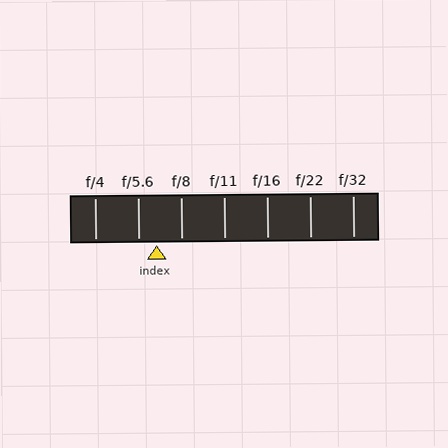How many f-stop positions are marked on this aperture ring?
There are 7 f-stop positions marked.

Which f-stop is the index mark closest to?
The index mark is closest to f/5.6.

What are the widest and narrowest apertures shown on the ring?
The widest aperture shown is f/4 and the narrowest is f/32.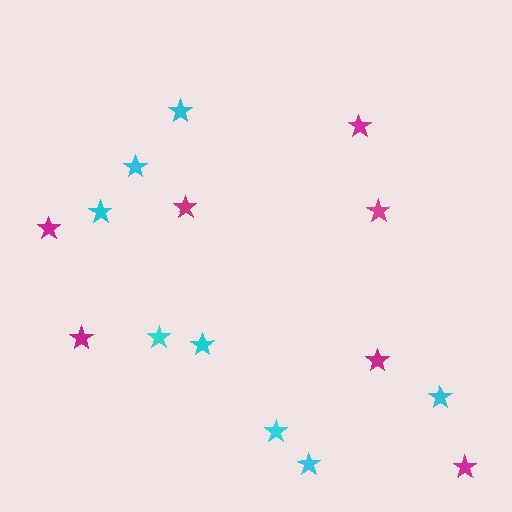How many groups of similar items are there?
There are 2 groups: one group of magenta stars (7) and one group of cyan stars (8).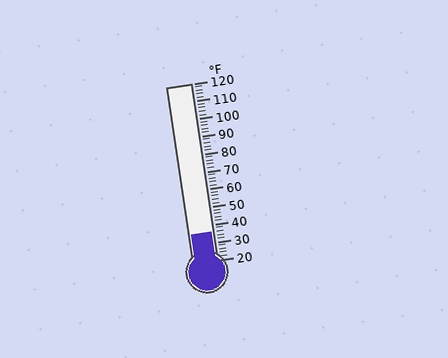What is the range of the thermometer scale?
The thermometer scale ranges from 20°F to 120°F.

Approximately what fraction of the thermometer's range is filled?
The thermometer is filled to approximately 15% of its range.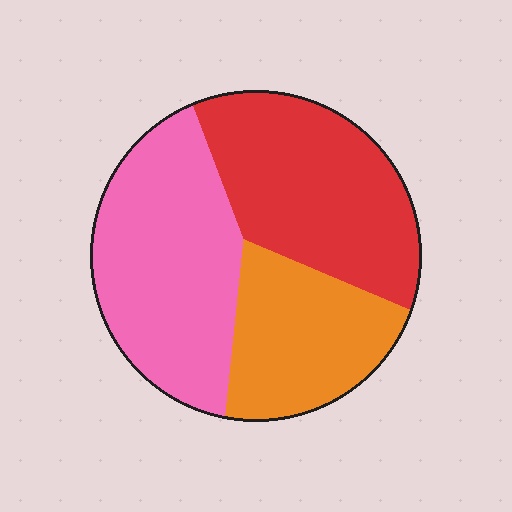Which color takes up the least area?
Orange, at roughly 25%.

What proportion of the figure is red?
Red takes up about three eighths (3/8) of the figure.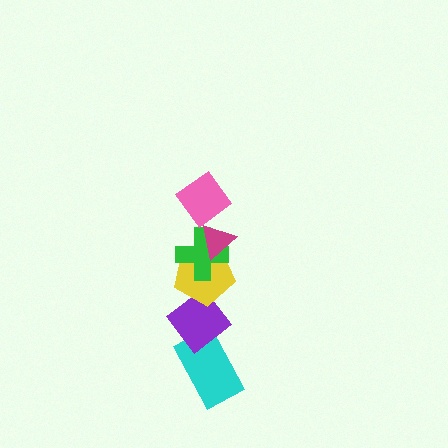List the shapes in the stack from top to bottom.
From top to bottom: the pink diamond, the magenta triangle, the green cross, the yellow pentagon, the purple diamond, the cyan rectangle.